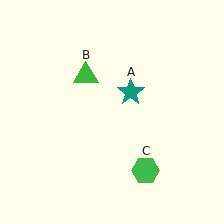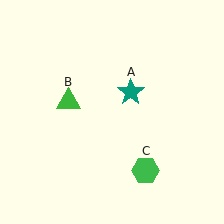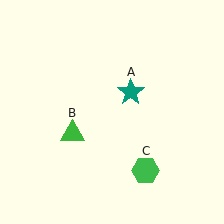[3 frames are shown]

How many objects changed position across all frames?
1 object changed position: green triangle (object B).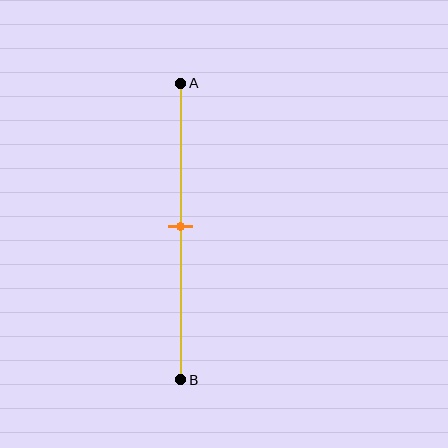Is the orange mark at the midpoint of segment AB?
Yes, the mark is approximately at the midpoint.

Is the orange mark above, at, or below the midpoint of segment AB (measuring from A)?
The orange mark is approximately at the midpoint of segment AB.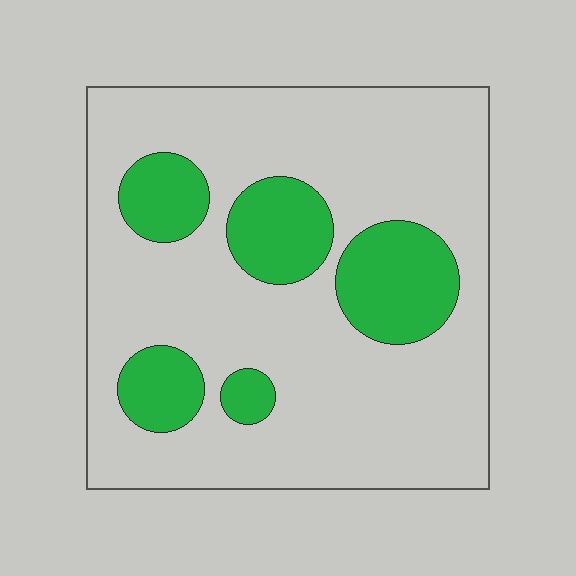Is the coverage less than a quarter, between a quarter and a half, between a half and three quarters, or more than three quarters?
Less than a quarter.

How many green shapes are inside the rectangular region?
5.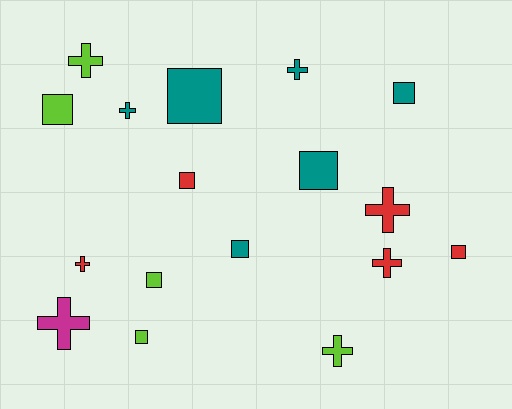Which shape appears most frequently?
Square, with 9 objects.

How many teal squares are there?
There are 4 teal squares.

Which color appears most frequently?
Teal, with 6 objects.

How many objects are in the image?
There are 17 objects.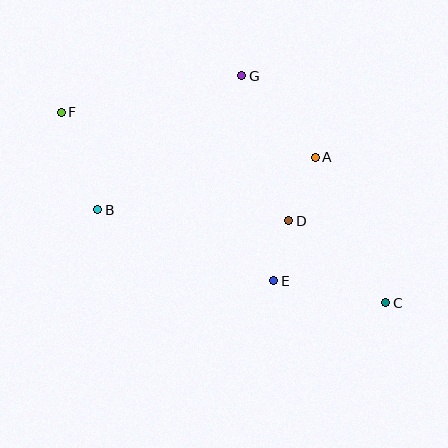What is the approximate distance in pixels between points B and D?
The distance between B and D is approximately 191 pixels.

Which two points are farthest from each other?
Points C and F are farthest from each other.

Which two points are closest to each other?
Points D and E are closest to each other.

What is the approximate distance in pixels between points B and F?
The distance between B and F is approximately 104 pixels.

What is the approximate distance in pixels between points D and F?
The distance between D and F is approximately 252 pixels.